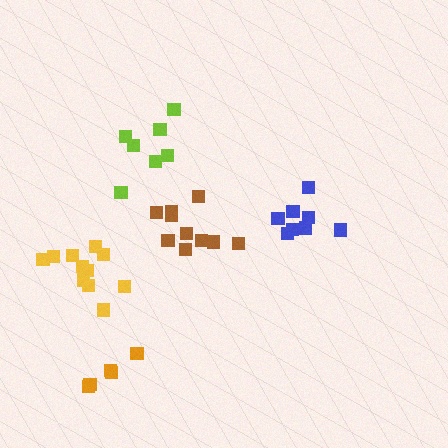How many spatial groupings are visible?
There are 5 spatial groupings.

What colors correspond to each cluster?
The clusters are colored: lime, brown, blue, orange, yellow.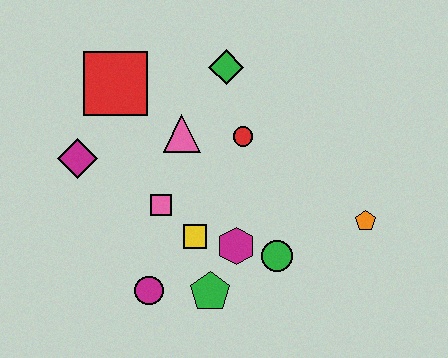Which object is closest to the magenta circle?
The green pentagon is closest to the magenta circle.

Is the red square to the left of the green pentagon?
Yes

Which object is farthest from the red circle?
The magenta circle is farthest from the red circle.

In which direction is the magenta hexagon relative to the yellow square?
The magenta hexagon is to the right of the yellow square.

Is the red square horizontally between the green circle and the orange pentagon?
No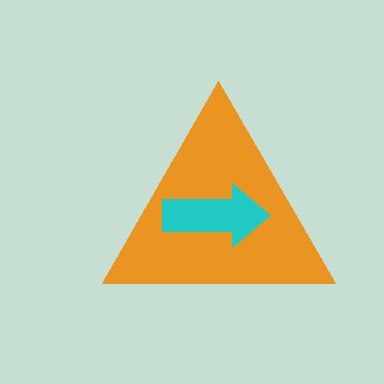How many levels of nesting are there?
2.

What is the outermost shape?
The orange triangle.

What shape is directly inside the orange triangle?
The cyan arrow.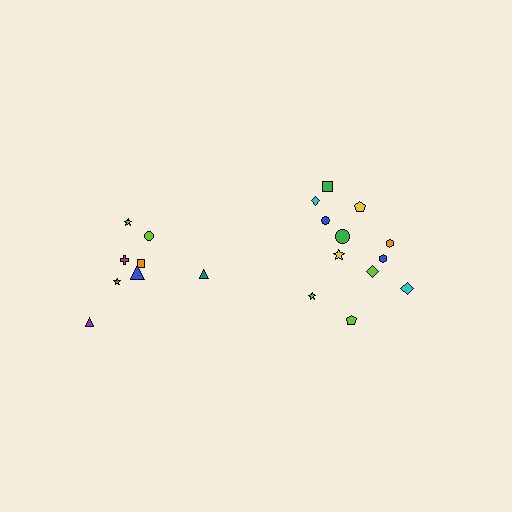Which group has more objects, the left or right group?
The right group.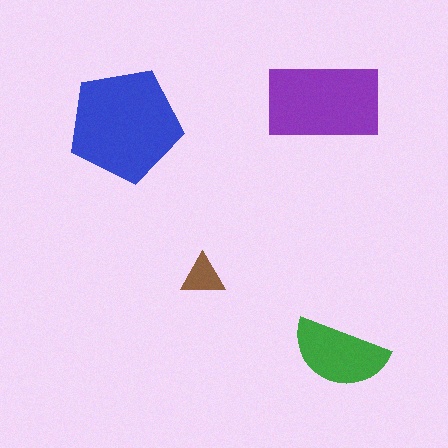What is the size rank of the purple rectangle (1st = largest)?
2nd.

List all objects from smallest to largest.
The brown triangle, the green semicircle, the purple rectangle, the blue pentagon.